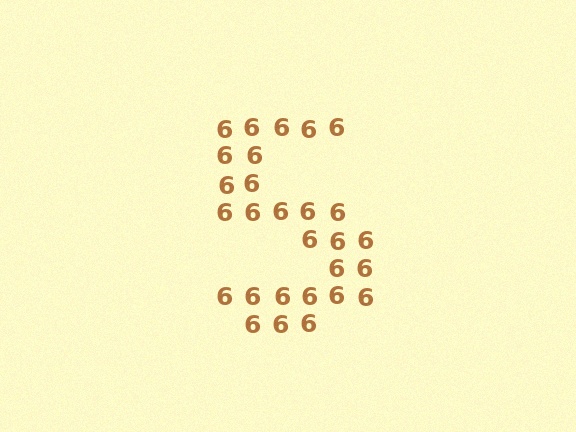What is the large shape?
The large shape is the letter S.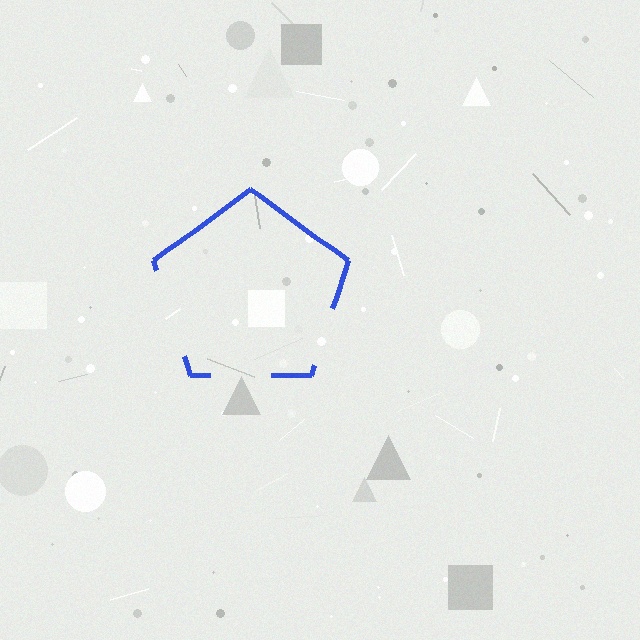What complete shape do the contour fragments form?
The contour fragments form a pentagon.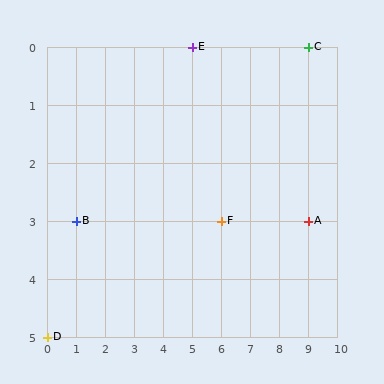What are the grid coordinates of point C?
Point C is at grid coordinates (9, 0).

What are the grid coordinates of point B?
Point B is at grid coordinates (1, 3).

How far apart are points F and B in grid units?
Points F and B are 5 columns apart.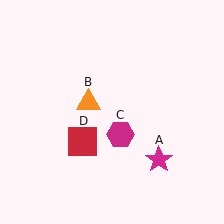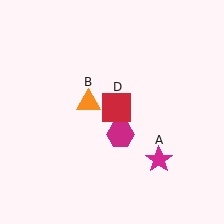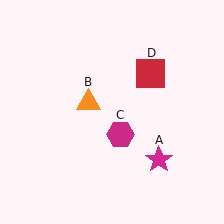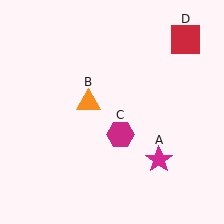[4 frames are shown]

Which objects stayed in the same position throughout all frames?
Magenta star (object A) and orange triangle (object B) and magenta hexagon (object C) remained stationary.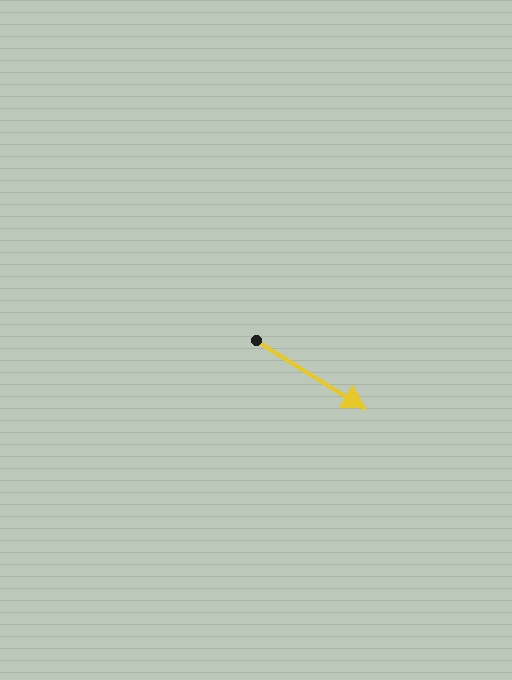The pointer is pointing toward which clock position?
Roughly 4 o'clock.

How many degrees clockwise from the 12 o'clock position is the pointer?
Approximately 122 degrees.